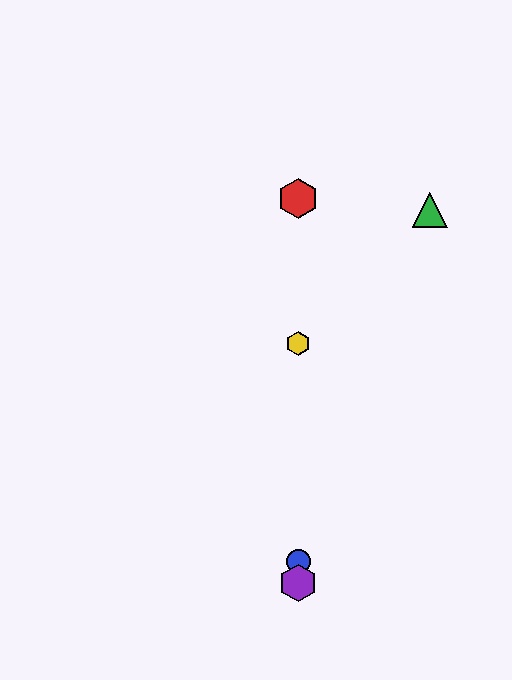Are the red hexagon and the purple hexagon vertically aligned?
Yes, both are at x≈298.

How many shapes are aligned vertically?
4 shapes (the red hexagon, the blue circle, the yellow hexagon, the purple hexagon) are aligned vertically.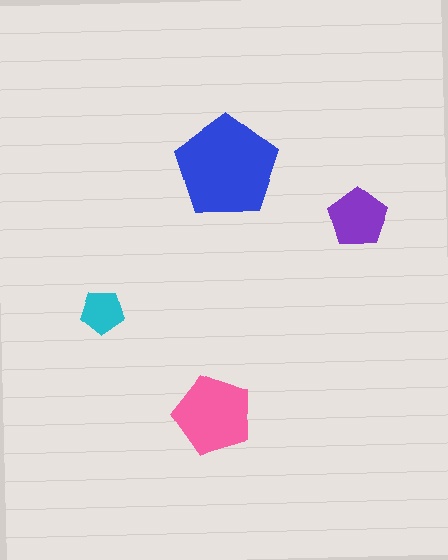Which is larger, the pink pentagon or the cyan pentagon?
The pink one.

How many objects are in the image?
There are 4 objects in the image.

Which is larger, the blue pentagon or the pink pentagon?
The blue one.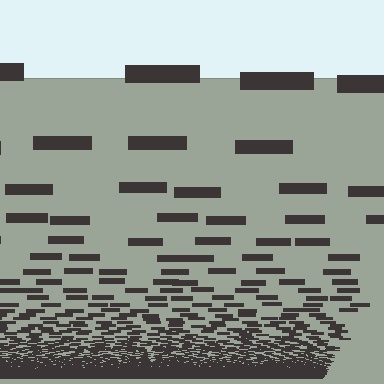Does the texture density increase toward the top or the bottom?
Density increases toward the bottom.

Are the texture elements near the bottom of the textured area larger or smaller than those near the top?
Smaller. The gradient is inverted — elements near the bottom are smaller and denser.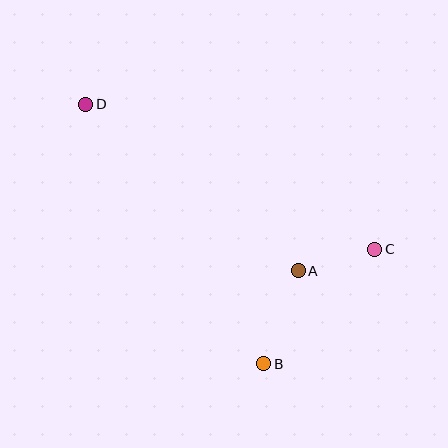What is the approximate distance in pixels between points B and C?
The distance between B and C is approximately 160 pixels.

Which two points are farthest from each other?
Points C and D are farthest from each other.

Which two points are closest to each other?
Points A and C are closest to each other.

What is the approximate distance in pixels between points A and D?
The distance between A and D is approximately 270 pixels.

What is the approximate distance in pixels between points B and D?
The distance between B and D is approximately 315 pixels.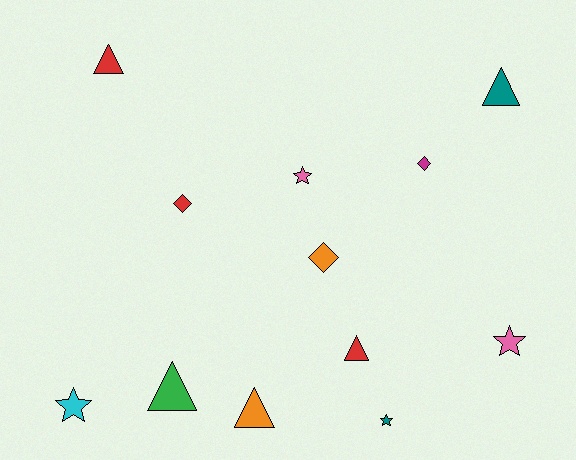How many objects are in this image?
There are 12 objects.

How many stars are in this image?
There are 4 stars.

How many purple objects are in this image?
There are no purple objects.